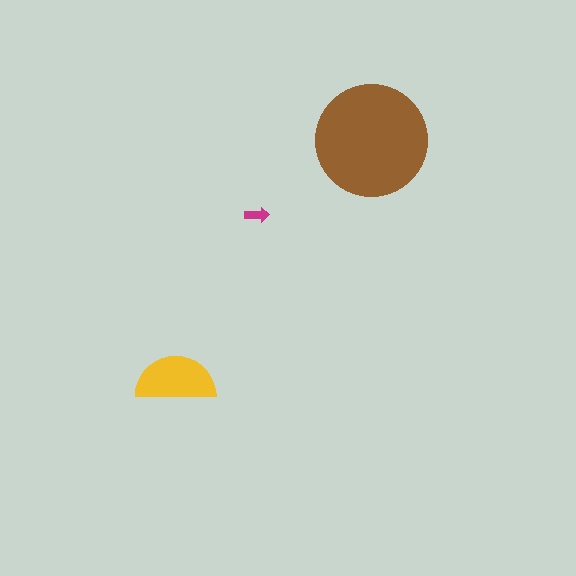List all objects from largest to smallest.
The brown circle, the yellow semicircle, the magenta arrow.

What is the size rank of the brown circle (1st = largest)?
1st.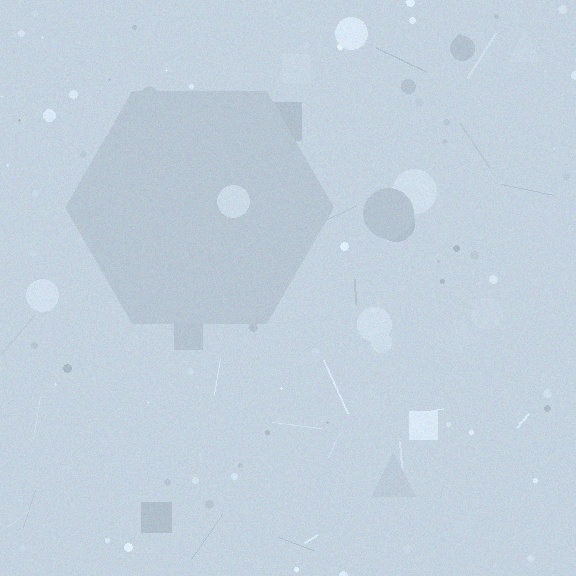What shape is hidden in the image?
A hexagon is hidden in the image.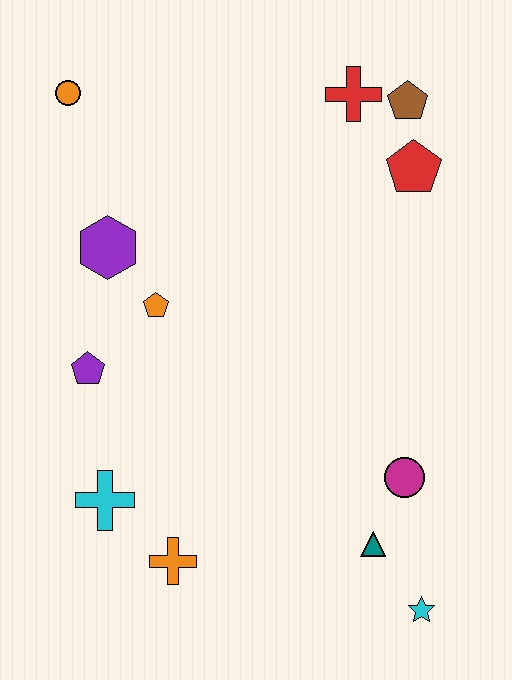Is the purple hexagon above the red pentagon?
No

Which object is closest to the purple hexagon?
The orange pentagon is closest to the purple hexagon.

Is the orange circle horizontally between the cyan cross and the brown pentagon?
No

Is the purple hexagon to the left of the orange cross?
Yes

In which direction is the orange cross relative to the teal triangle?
The orange cross is to the left of the teal triangle.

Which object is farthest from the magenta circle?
The orange circle is farthest from the magenta circle.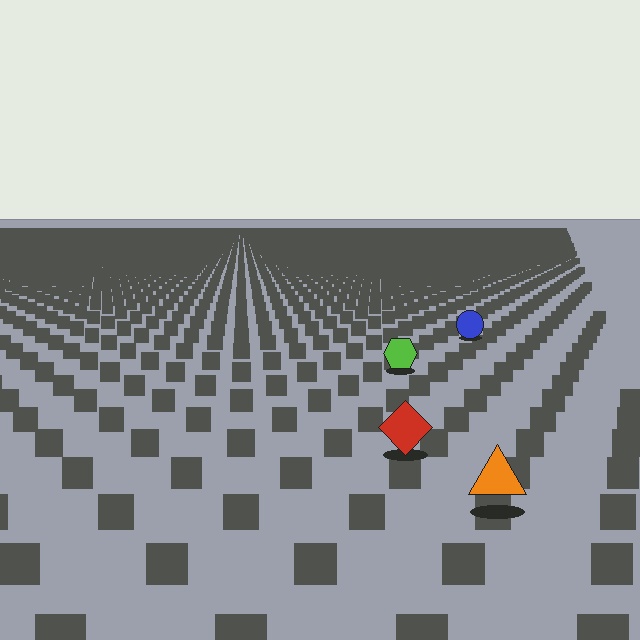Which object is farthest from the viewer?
The blue circle is farthest from the viewer. It appears smaller and the ground texture around it is denser.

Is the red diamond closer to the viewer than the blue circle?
Yes. The red diamond is closer — you can tell from the texture gradient: the ground texture is coarser near it.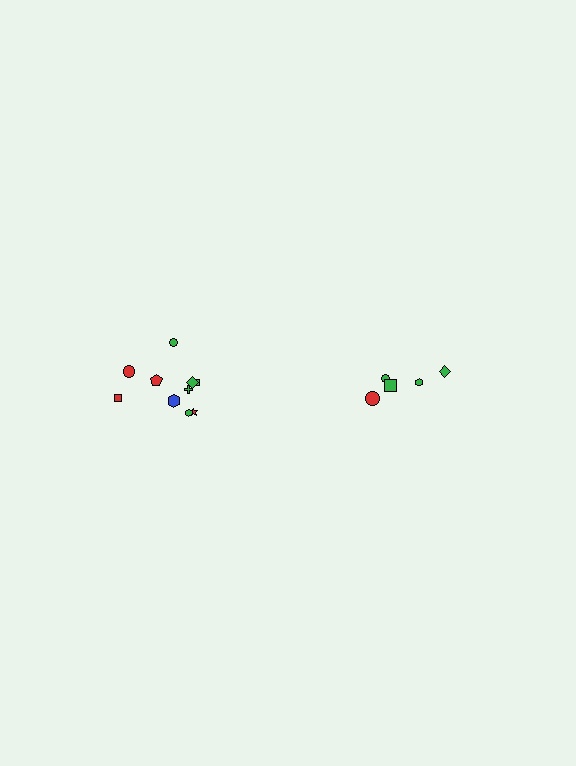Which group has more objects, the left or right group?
The left group.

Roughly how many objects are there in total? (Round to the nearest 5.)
Roughly 15 objects in total.